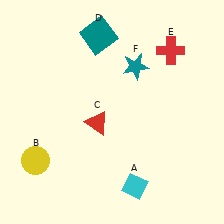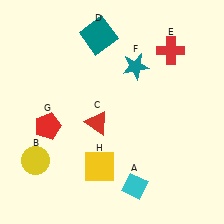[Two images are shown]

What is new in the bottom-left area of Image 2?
A red pentagon (G) was added in the bottom-left area of Image 2.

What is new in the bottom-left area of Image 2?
A yellow square (H) was added in the bottom-left area of Image 2.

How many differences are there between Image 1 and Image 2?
There are 2 differences between the two images.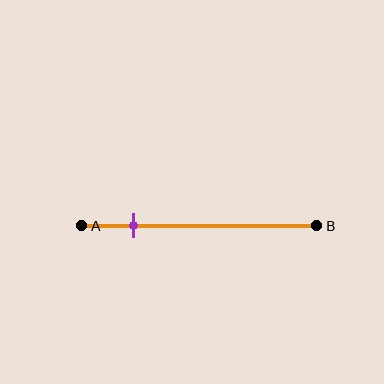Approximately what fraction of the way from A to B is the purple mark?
The purple mark is approximately 20% of the way from A to B.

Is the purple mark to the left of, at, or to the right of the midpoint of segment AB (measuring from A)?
The purple mark is to the left of the midpoint of segment AB.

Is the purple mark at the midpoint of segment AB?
No, the mark is at about 20% from A, not at the 50% midpoint.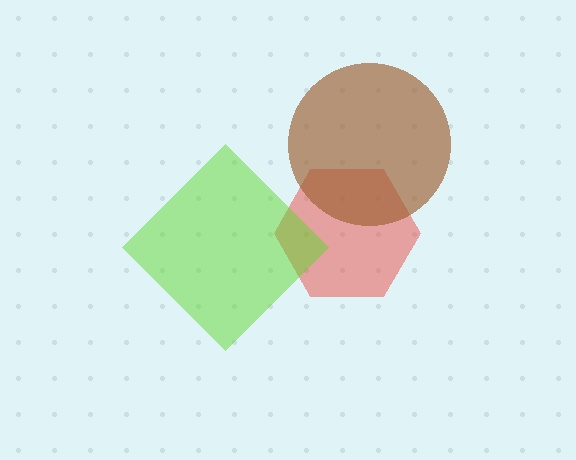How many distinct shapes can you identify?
There are 3 distinct shapes: a red hexagon, a lime diamond, a brown circle.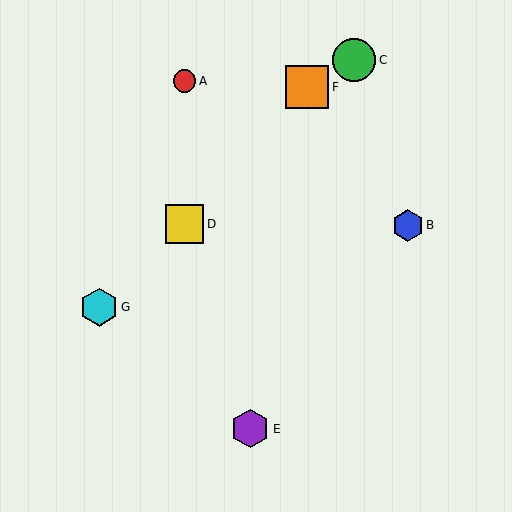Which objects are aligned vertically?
Objects A, D are aligned vertically.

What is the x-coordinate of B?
Object B is at x≈408.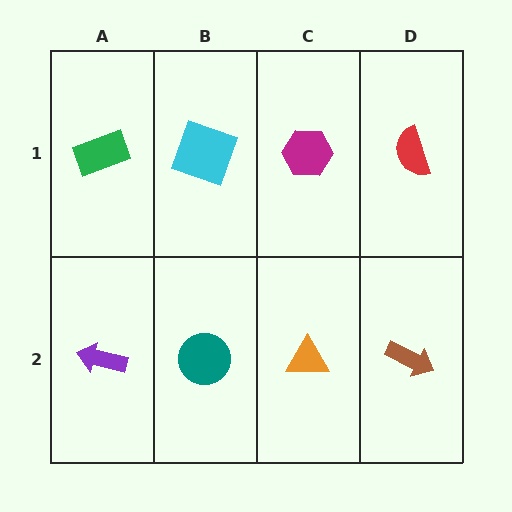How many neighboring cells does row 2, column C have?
3.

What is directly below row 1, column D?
A brown arrow.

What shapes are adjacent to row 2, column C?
A magenta hexagon (row 1, column C), a teal circle (row 2, column B), a brown arrow (row 2, column D).